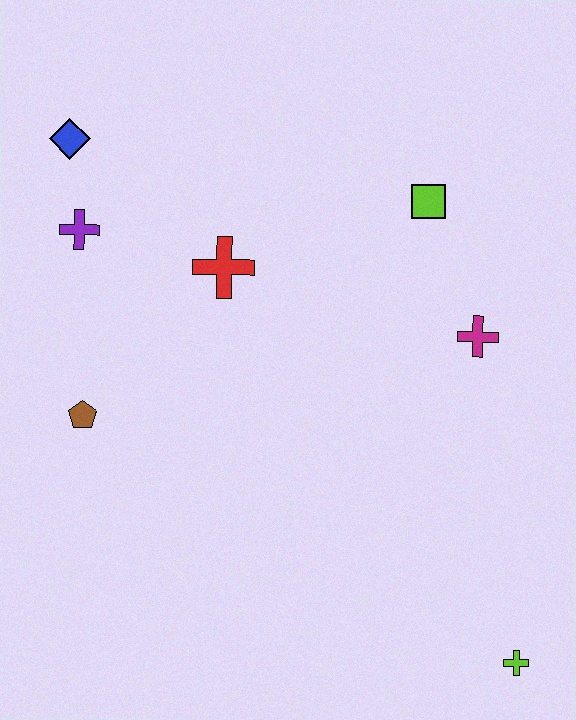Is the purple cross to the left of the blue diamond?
No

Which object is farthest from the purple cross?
The lime cross is farthest from the purple cross.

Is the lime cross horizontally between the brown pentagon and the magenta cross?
No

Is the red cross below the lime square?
Yes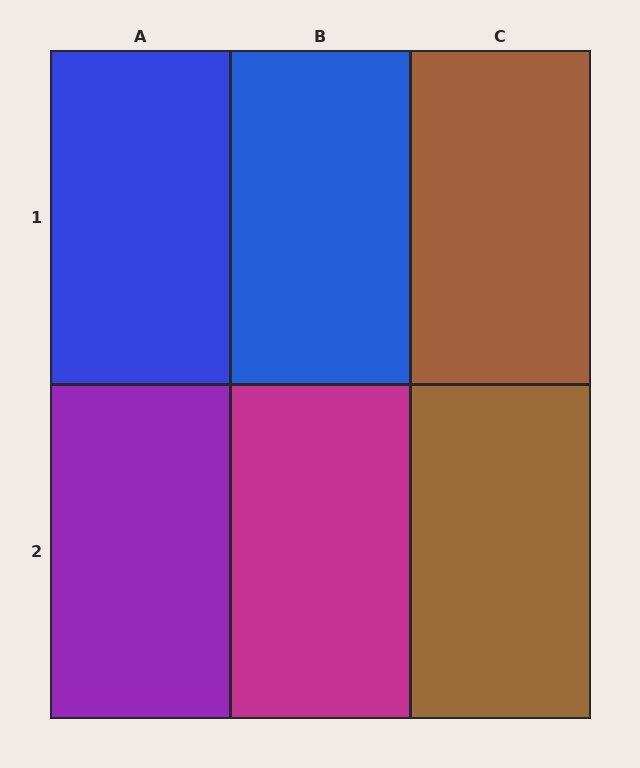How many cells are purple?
1 cell is purple.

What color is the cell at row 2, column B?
Magenta.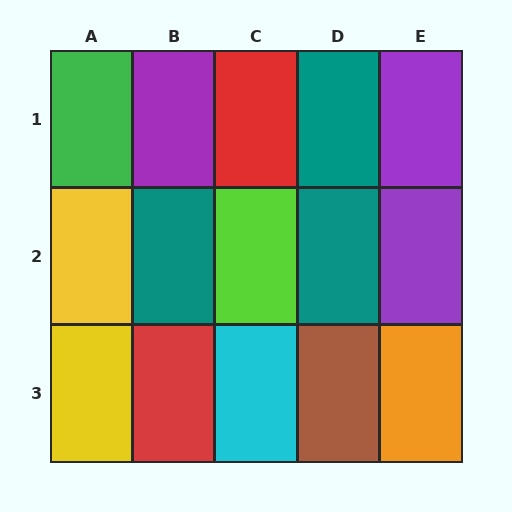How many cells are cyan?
1 cell is cyan.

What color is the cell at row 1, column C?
Red.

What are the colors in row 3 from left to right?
Yellow, red, cyan, brown, orange.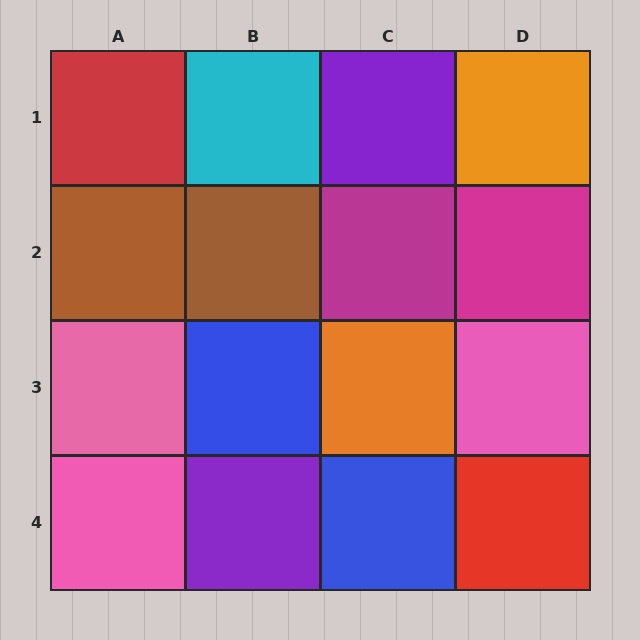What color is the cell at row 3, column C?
Orange.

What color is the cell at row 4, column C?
Blue.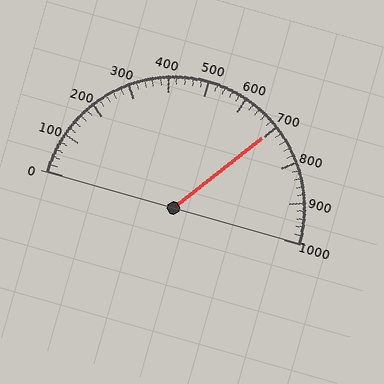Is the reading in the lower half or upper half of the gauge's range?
The reading is in the upper half of the range (0 to 1000).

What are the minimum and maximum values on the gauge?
The gauge ranges from 0 to 1000.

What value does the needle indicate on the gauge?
The needle indicates approximately 700.